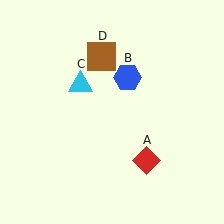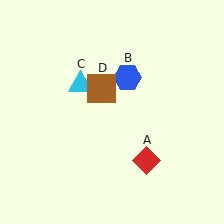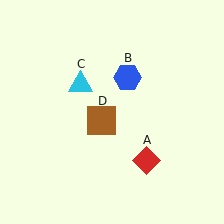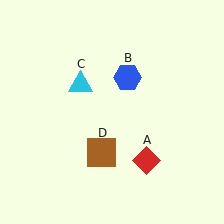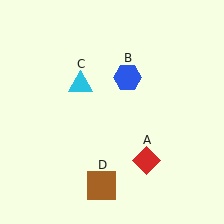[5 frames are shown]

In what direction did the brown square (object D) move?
The brown square (object D) moved down.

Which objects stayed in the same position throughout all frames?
Red diamond (object A) and blue hexagon (object B) and cyan triangle (object C) remained stationary.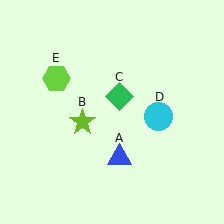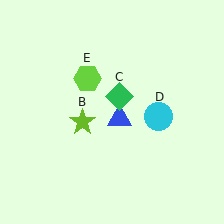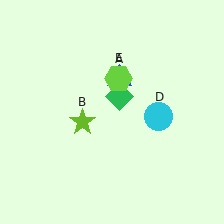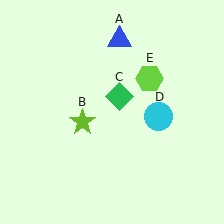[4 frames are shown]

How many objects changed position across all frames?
2 objects changed position: blue triangle (object A), lime hexagon (object E).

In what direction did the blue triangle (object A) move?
The blue triangle (object A) moved up.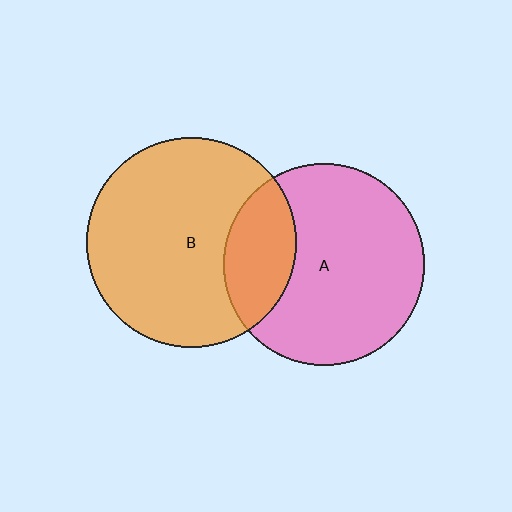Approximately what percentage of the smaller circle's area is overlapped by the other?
Approximately 25%.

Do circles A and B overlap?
Yes.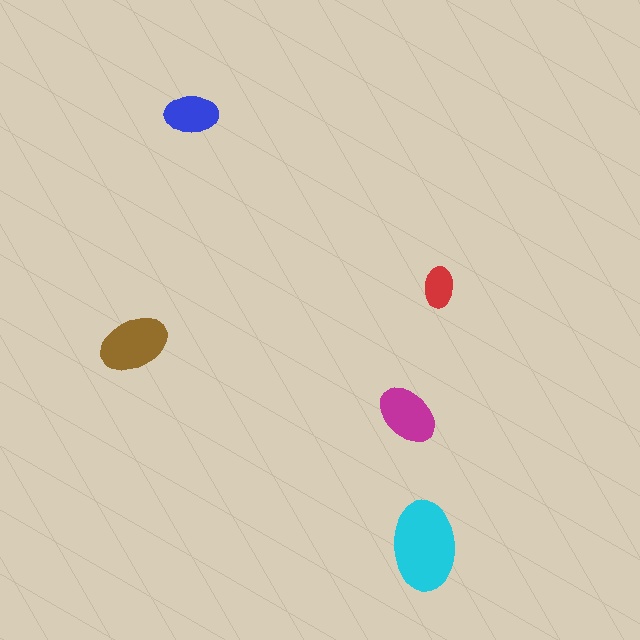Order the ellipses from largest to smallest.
the cyan one, the brown one, the magenta one, the blue one, the red one.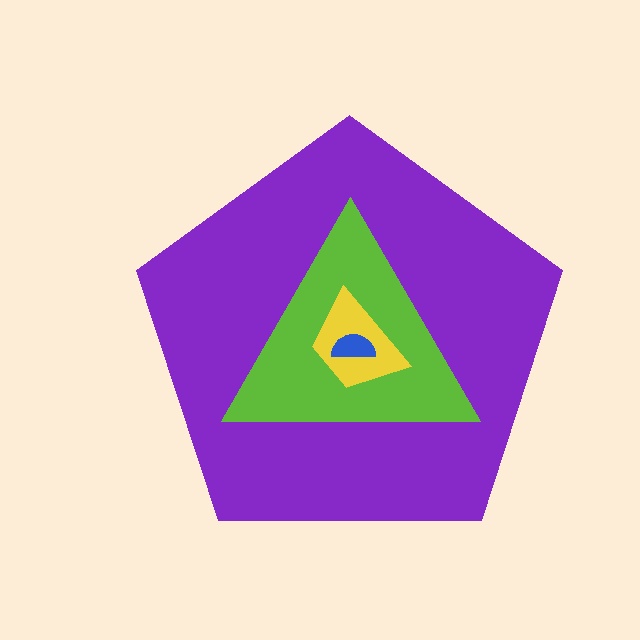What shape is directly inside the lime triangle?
The yellow trapezoid.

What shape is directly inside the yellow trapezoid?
The blue semicircle.